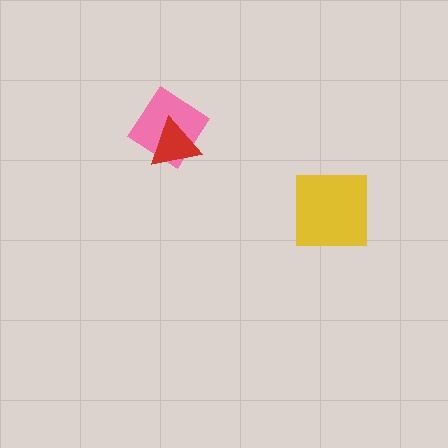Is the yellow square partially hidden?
No, no other shape covers it.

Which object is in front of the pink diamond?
The red triangle is in front of the pink diamond.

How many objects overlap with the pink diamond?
1 object overlaps with the pink diamond.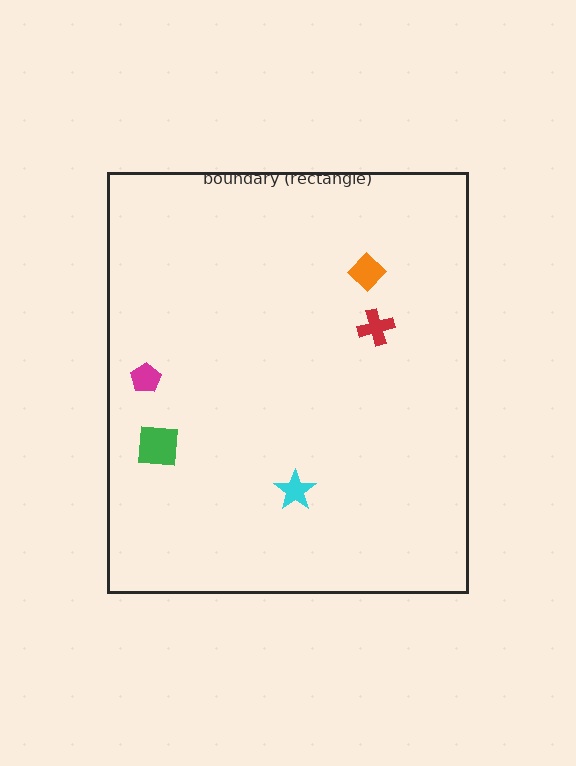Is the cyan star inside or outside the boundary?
Inside.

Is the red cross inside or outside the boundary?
Inside.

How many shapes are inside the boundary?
5 inside, 0 outside.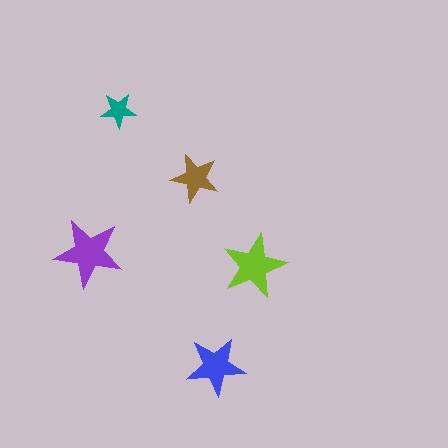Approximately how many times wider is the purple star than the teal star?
About 2 times wider.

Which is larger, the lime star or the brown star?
The lime one.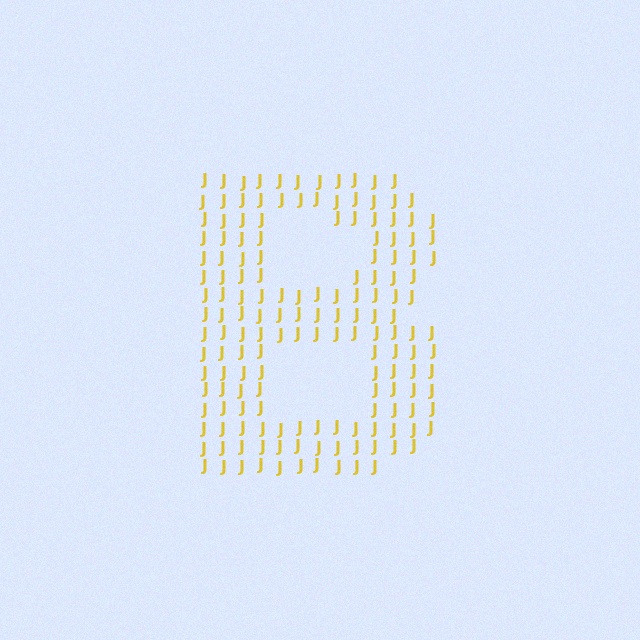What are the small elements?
The small elements are letter J's.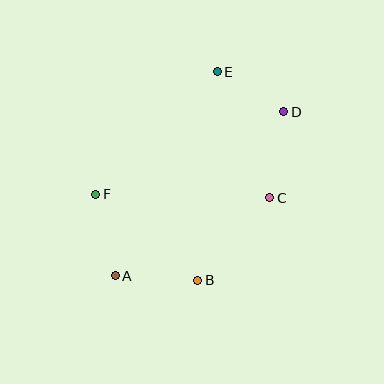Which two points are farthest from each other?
Points A and D are farthest from each other.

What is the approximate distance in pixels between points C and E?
The distance between C and E is approximately 136 pixels.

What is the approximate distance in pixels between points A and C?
The distance between A and C is approximately 173 pixels.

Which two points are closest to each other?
Points D and E are closest to each other.